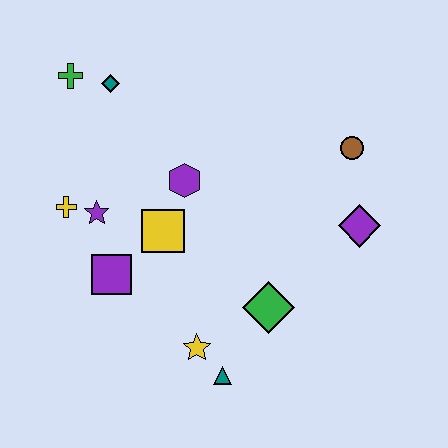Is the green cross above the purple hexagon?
Yes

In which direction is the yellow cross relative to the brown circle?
The yellow cross is to the left of the brown circle.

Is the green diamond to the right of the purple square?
Yes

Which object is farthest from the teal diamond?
The teal triangle is farthest from the teal diamond.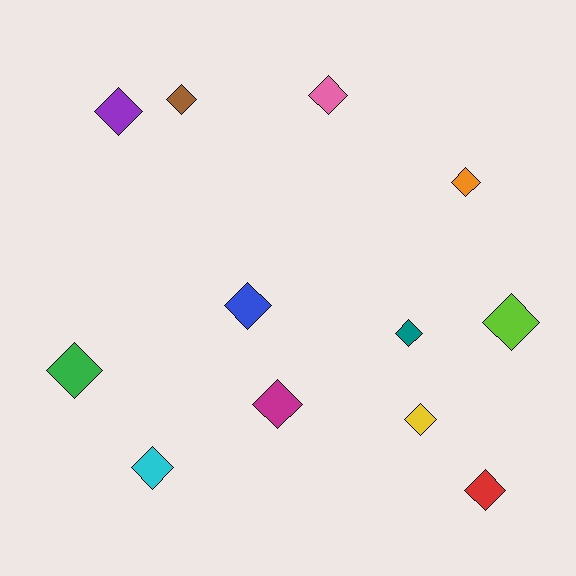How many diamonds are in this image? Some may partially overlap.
There are 12 diamonds.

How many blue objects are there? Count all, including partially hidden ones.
There is 1 blue object.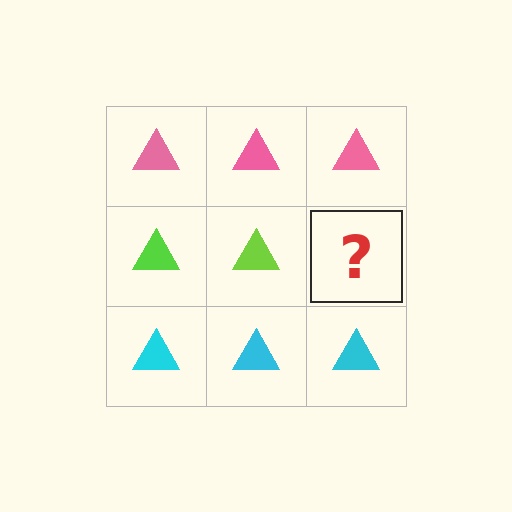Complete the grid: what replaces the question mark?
The question mark should be replaced with a lime triangle.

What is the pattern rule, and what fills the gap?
The rule is that each row has a consistent color. The gap should be filled with a lime triangle.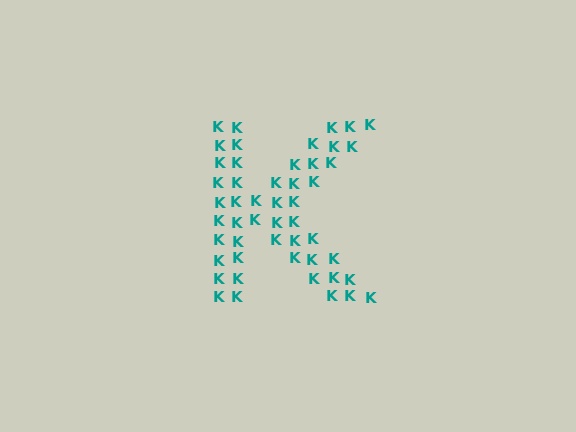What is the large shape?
The large shape is the letter K.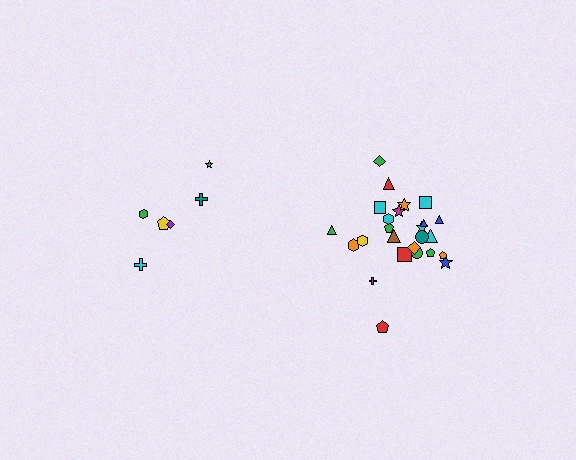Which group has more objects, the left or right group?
The right group.